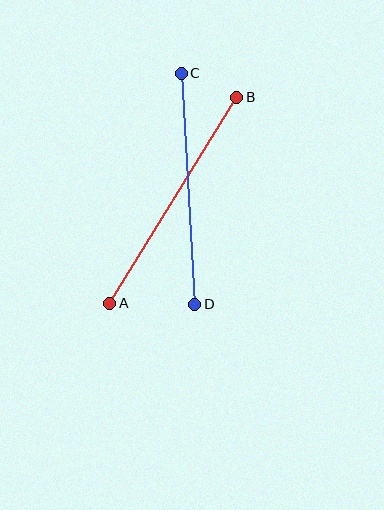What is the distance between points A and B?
The distance is approximately 242 pixels.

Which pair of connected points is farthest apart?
Points A and B are farthest apart.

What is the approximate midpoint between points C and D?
The midpoint is at approximately (188, 189) pixels.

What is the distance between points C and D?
The distance is approximately 231 pixels.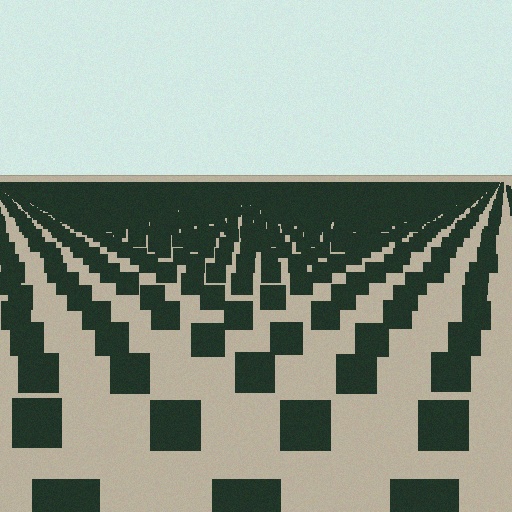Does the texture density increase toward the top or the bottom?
Density increases toward the top.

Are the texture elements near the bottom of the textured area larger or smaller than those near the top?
Larger. Near the bottom, elements are closer to the viewer and appear at a bigger on-screen size.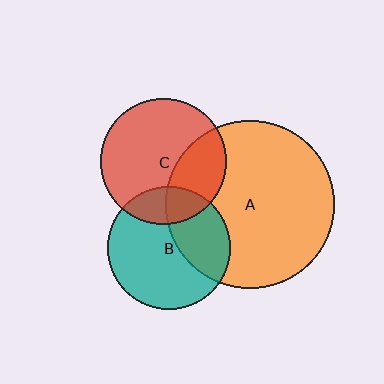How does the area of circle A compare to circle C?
Approximately 1.8 times.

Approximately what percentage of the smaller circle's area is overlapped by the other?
Approximately 35%.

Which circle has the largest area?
Circle A (orange).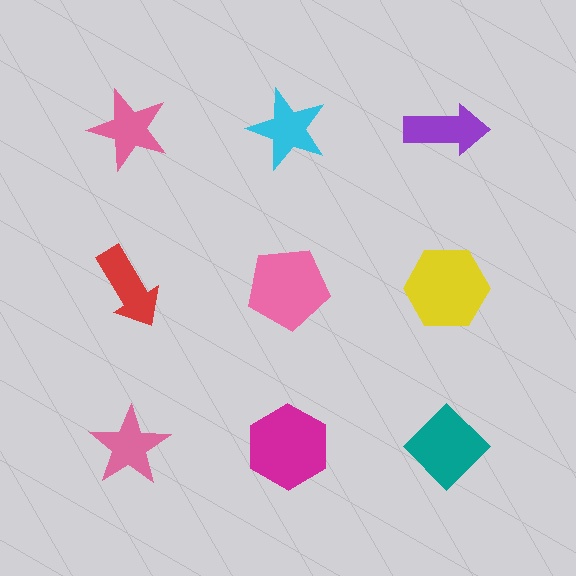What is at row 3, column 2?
A magenta hexagon.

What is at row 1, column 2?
A cyan star.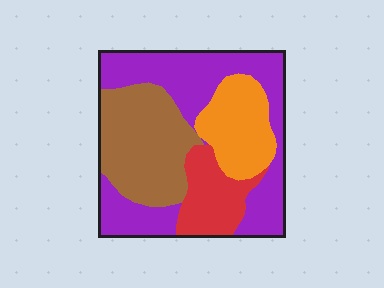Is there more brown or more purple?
Purple.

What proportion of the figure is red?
Red covers about 15% of the figure.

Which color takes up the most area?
Purple, at roughly 40%.